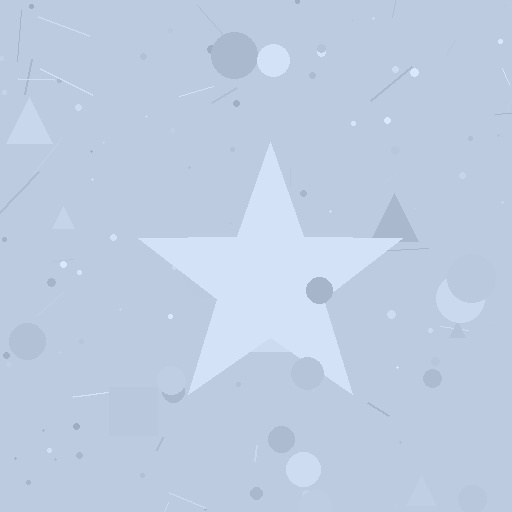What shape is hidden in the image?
A star is hidden in the image.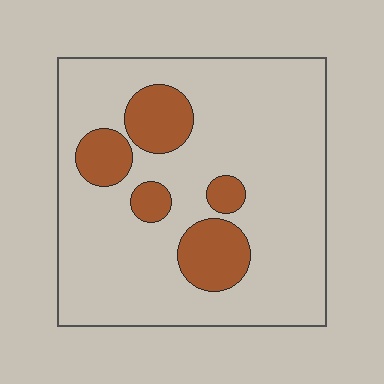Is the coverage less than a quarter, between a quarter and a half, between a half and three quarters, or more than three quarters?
Less than a quarter.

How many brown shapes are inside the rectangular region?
5.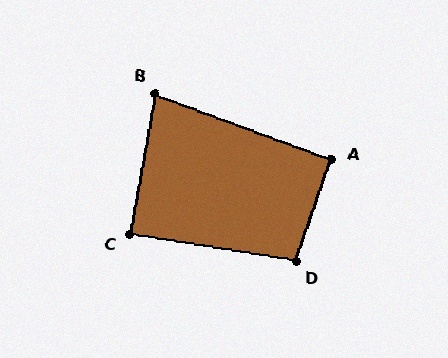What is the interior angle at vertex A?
Approximately 91 degrees (approximately right).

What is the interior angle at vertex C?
Approximately 89 degrees (approximately right).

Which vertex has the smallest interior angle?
B, at approximately 80 degrees.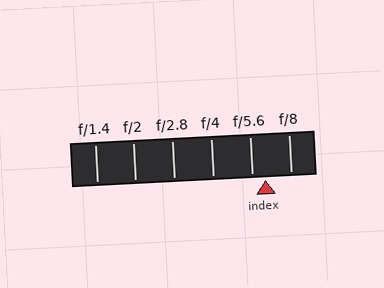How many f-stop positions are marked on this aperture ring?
There are 6 f-stop positions marked.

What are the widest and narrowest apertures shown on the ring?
The widest aperture shown is f/1.4 and the narrowest is f/8.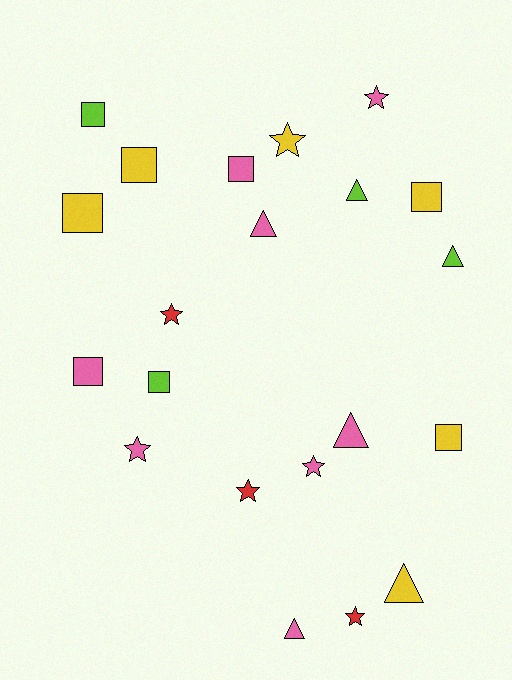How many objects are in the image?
There are 21 objects.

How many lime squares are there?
There are 2 lime squares.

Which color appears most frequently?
Pink, with 8 objects.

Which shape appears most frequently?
Square, with 8 objects.